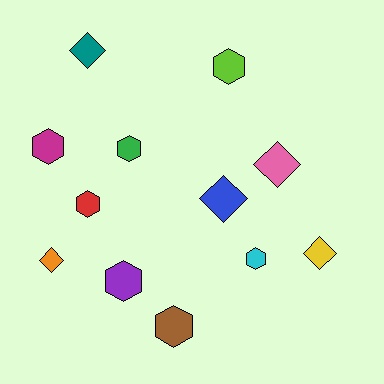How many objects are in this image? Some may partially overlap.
There are 12 objects.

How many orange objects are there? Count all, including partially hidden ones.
There is 1 orange object.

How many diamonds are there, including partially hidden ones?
There are 5 diamonds.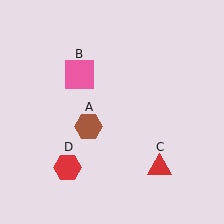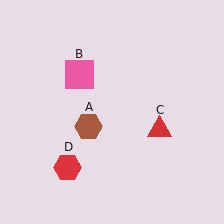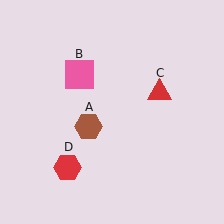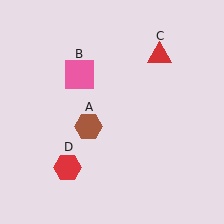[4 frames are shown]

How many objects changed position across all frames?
1 object changed position: red triangle (object C).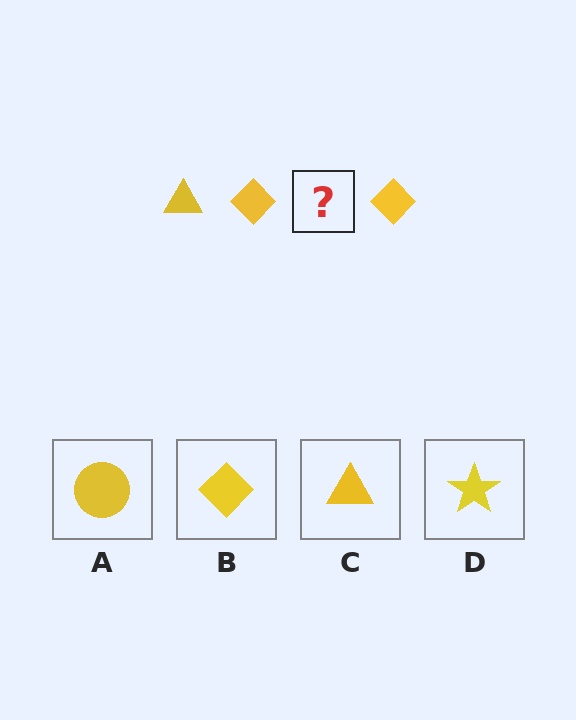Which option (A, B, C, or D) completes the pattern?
C.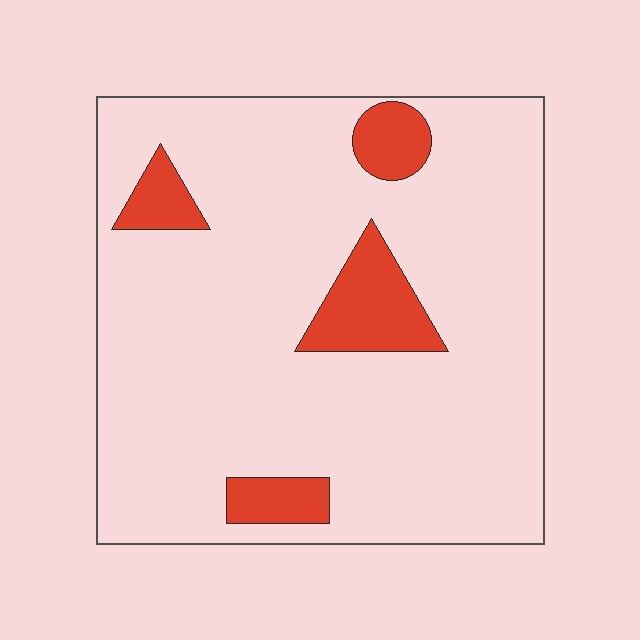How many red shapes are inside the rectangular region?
4.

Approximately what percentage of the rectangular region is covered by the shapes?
Approximately 10%.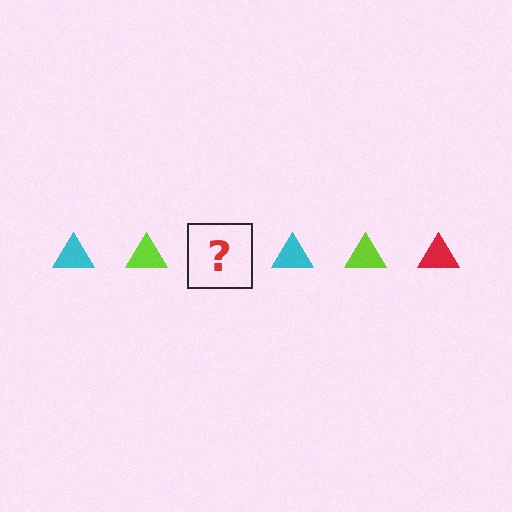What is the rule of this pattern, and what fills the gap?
The rule is that the pattern cycles through cyan, lime, red triangles. The gap should be filled with a red triangle.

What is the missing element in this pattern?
The missing element is a red triangle.